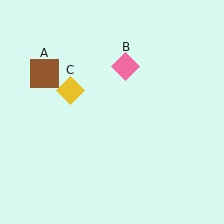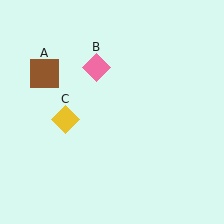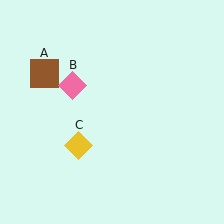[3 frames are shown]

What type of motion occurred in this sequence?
The pink diamond (object B), yellow diamond (object C) rotated counterclockwise around the center of the scene.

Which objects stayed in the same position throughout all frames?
Brown square (object A) remained stationary.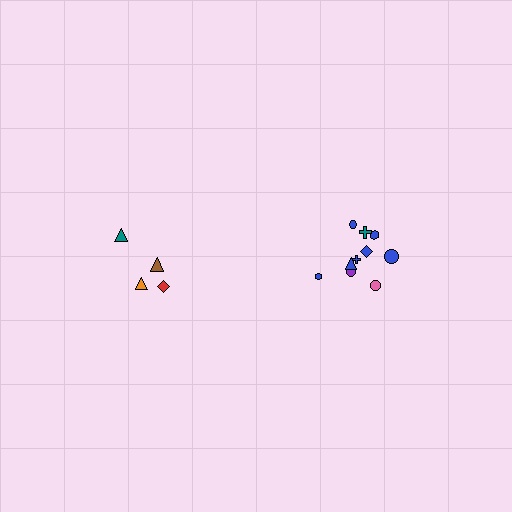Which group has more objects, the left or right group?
The right group.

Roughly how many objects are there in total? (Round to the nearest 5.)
Roughly 15 objects in total.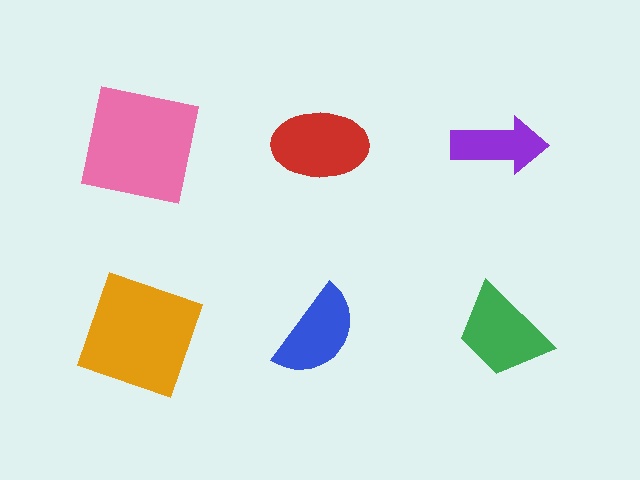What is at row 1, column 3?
A purple arrow.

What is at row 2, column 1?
An orange square.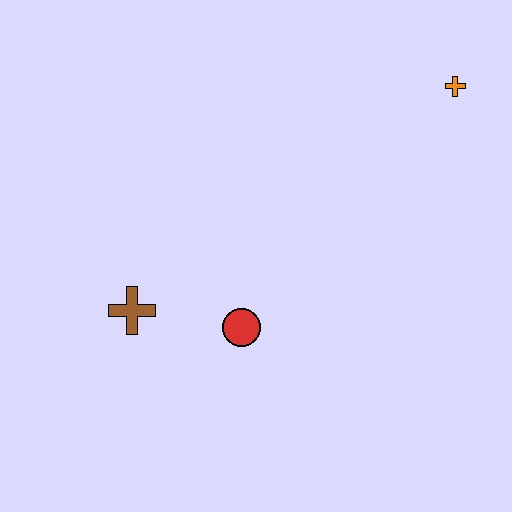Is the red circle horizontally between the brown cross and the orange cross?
Yes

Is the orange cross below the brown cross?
No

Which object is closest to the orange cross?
The red circle is closest to the orange cross.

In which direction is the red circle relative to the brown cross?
The red circle is to the right of the brown cross.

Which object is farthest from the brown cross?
The orange cross is farthest from the brown cross.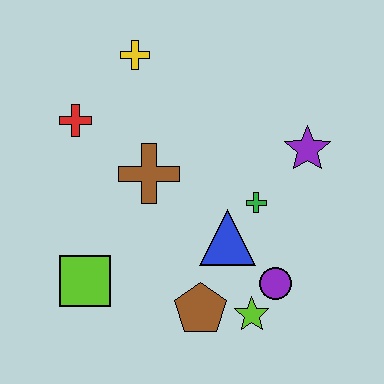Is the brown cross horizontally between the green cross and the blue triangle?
No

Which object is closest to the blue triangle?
The green cross is closest to the blue triangle.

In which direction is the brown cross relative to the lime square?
The brown cross is above the lime square.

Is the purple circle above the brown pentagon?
Yes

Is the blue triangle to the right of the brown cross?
Yes